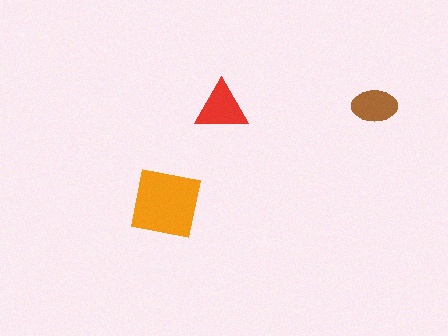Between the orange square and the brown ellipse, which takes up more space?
The orange square.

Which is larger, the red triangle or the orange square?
The orange square.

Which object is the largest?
The orange square.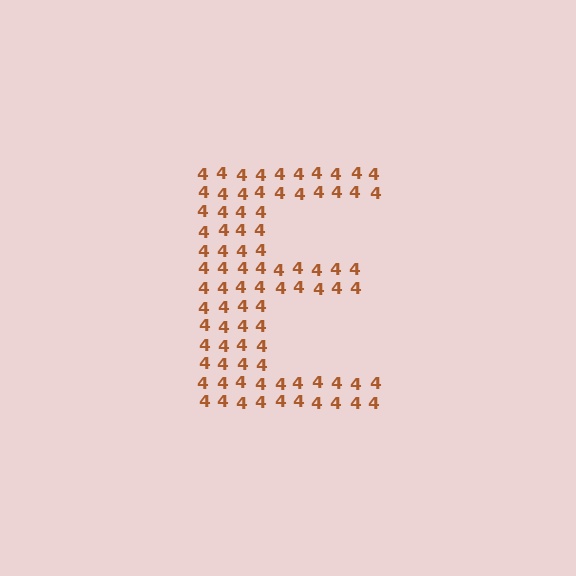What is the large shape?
The large shape is the letter E.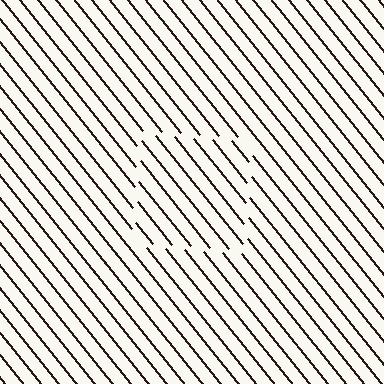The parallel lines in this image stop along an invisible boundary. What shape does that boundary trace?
An illusory square. The interior of the shape contains the same grating, shifted by half a period — the contour is defined by the phase discontinuity where line-ends from the inner and outer gratings abut.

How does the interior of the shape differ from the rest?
The interior of the shape contains the same grating, shifted by half a period — the contour is defined by the phase discontinuity where line-ends from the inner and outer gratings abut.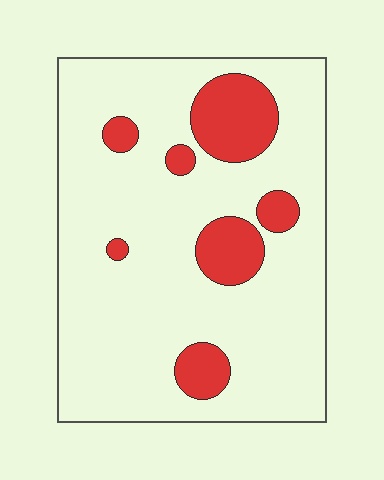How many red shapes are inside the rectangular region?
7.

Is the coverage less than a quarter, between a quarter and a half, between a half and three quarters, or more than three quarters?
Less than a quarter.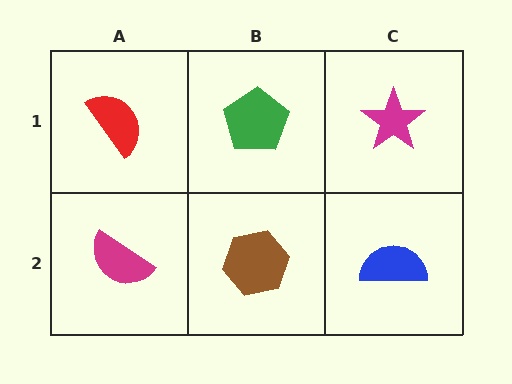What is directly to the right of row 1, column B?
A magenta star.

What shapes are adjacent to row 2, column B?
A green pentagon (row 1, column B), a magenta semicircle (row 2, column A), a blue semicircle (row 2, column C).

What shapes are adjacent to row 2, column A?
A red semicircle (row 1, column A), a brown hexagon (row 2, column B).